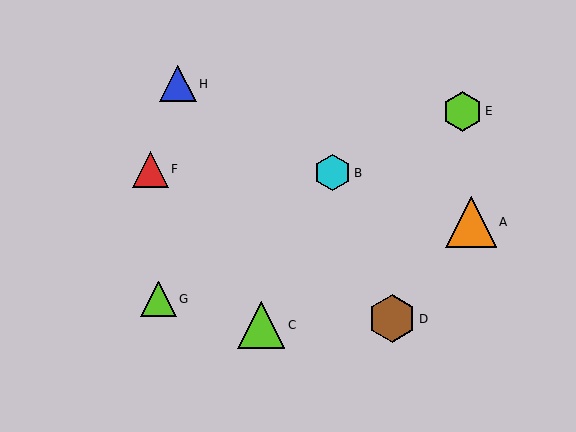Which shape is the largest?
The orange triangle (labeled A) is the largest.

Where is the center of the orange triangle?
The center of the orange triangle is at (471, 222).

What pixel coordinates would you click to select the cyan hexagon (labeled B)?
Click at (332, 173) to select the cyan hexagon B.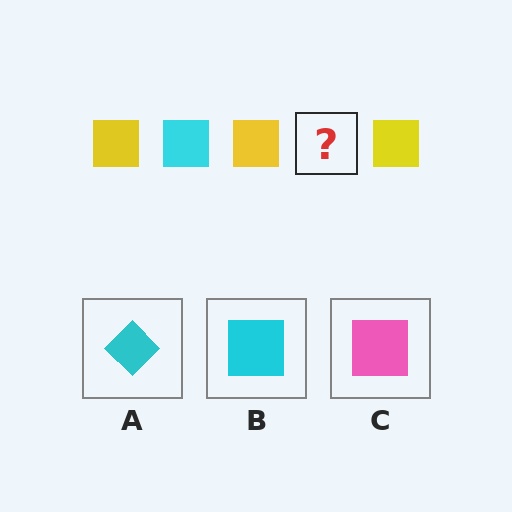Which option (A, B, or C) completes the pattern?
B.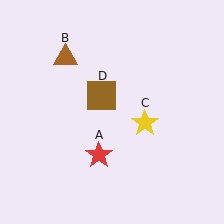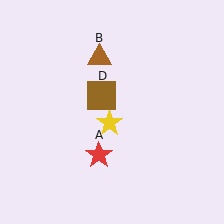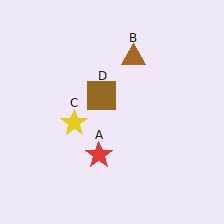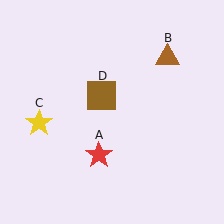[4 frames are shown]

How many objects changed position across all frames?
2 objects changed position: brown triangle (object B), yellow star (object C).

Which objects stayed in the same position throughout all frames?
Red star (object A) and brown square (object D) remained stationary.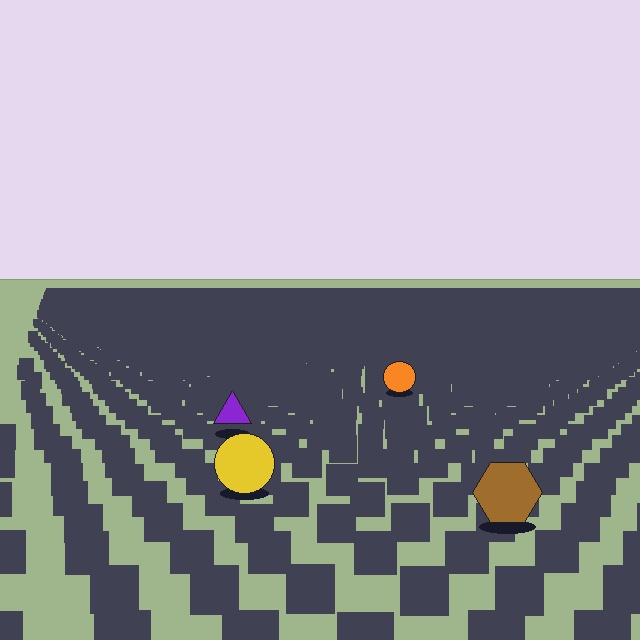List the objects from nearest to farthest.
From nearest to farthest: the brown hexagon, the yellow circle, the purple triangle, the orange circle.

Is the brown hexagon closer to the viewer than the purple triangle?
Yes. The brown hexagon is closer — you can tell from the texture gradient: the ground texture is coarser near it.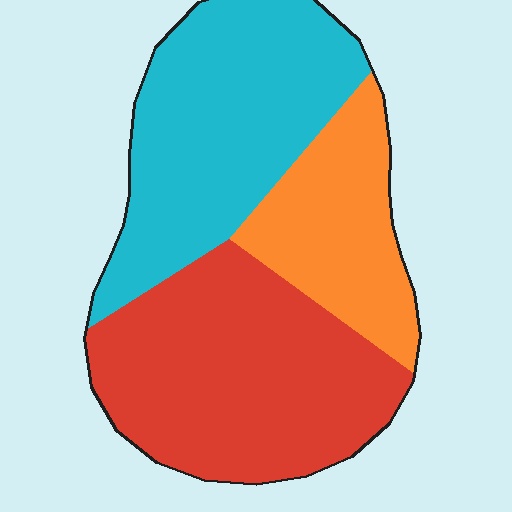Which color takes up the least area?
Orange, at roughly 20%.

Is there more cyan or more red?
Red.